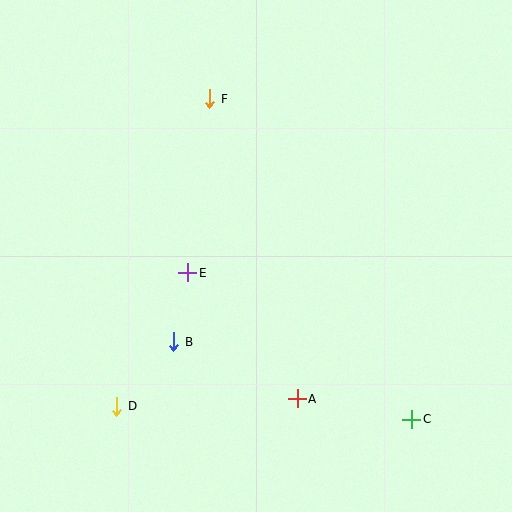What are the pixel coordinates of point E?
Point E is at (188, 273).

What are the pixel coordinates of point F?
Point F is at (210, 99).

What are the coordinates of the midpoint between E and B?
The midpoint between E and B is at (181, 307).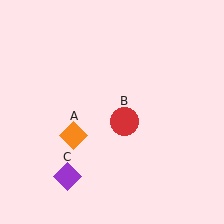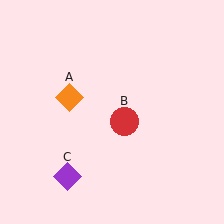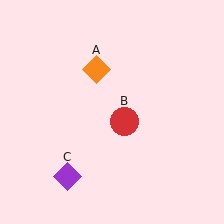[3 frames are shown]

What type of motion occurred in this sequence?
The orange diamond (object A) rotated clockwise around the center of the scene.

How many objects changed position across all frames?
1 object changed position: orange diamond (object A).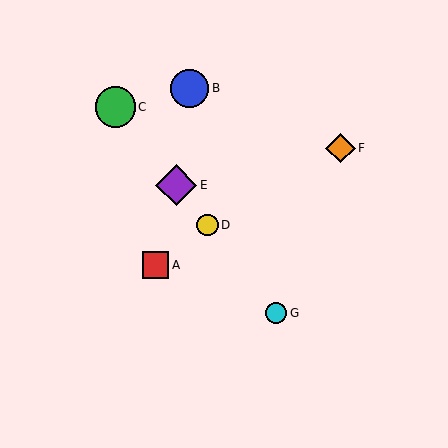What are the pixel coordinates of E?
Object E is at (176, 185).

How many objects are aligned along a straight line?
4 objects (C, D, E, G) are aligned along a straight line.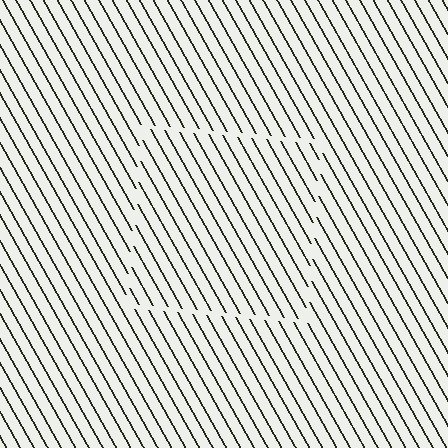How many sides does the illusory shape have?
4 sides — the line-ends trace a square.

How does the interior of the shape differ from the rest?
The interior of the shape contains the same grating, shifted by half a period — the contour is defined by the phase discontinuity where line-ends from the inner and outer gratings abut.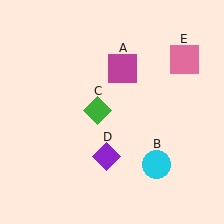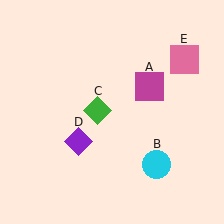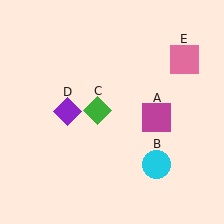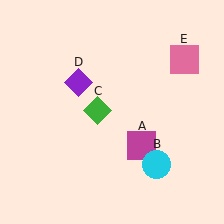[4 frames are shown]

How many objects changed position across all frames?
2 objects changed position: magenta square (object A), purple diamond (object D).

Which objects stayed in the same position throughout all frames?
Cyan circle (object B) and green diamond (object C) and pink square (object E) remained stationary.